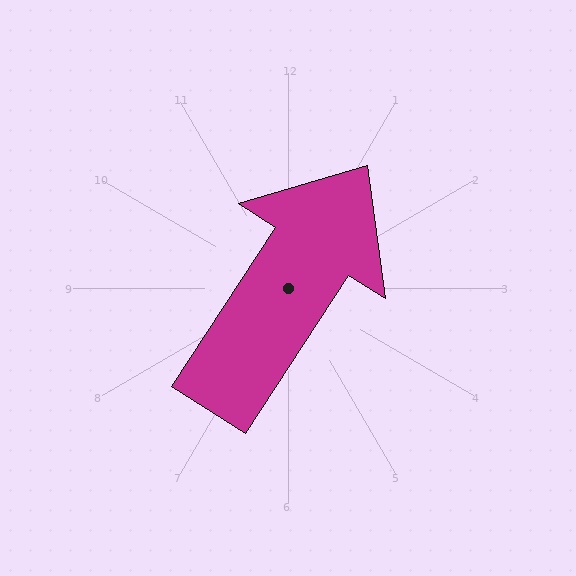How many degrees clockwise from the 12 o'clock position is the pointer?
Approximately 33 degrees.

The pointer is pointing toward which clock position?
Roughly 1 o'clock.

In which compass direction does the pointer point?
Northeast.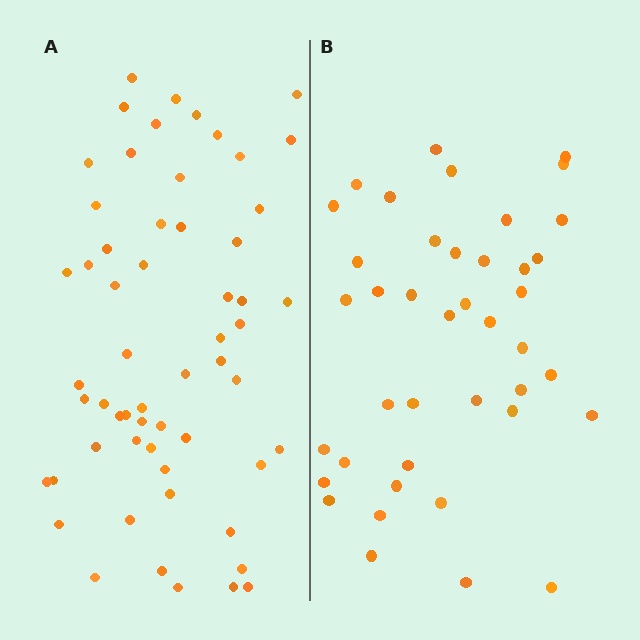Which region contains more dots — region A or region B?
Region A (the left region) has more dots.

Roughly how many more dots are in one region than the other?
Region A has approximately 15 more dots than region B.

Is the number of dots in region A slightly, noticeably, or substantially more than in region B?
Region A has noticeably more, but not dramatically so. The ratio is roughly 1.4 to 1.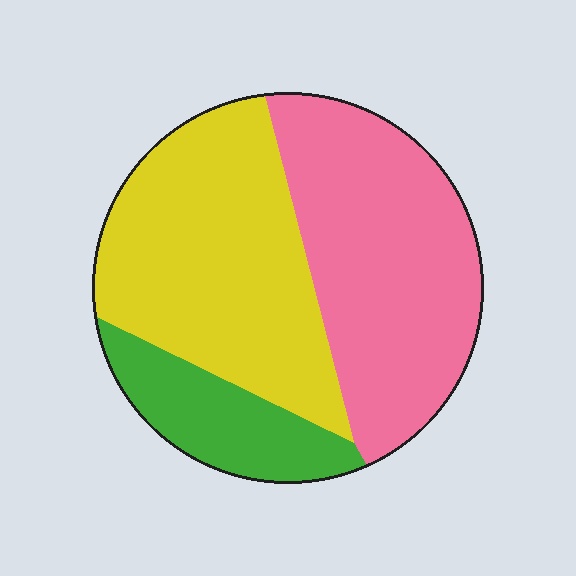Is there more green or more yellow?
Yellow.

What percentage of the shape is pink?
Pink covers around 40% of the shape.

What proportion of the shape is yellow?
Yellow takes up about two fifths (2/5) of the shape.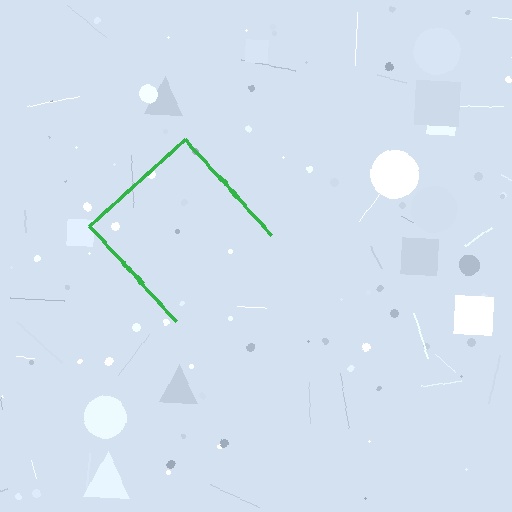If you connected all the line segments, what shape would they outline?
They would outline a diamond.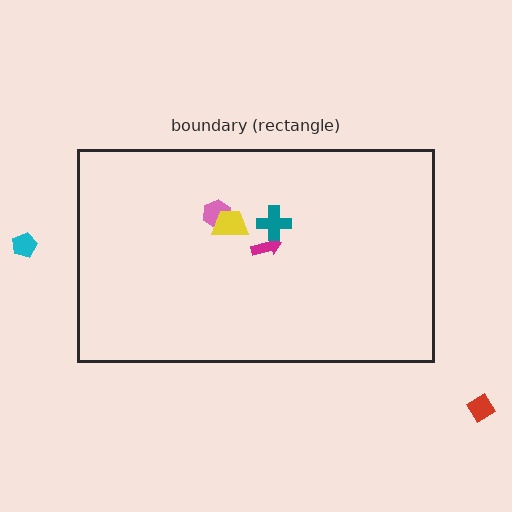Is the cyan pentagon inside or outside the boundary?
Outside.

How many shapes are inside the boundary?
4 inside, 2 outside.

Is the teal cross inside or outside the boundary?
Inside.